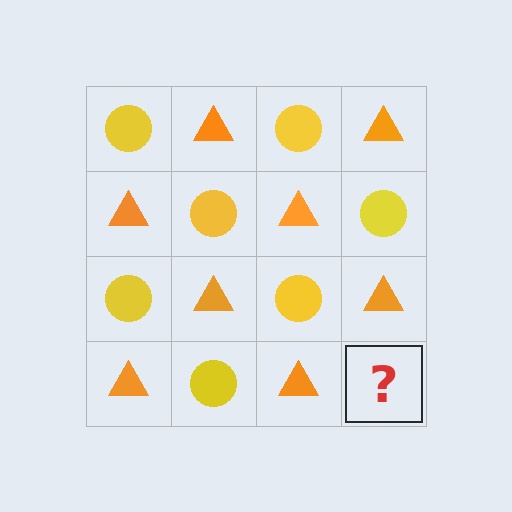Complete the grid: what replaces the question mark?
The question mark should be replaced with a yellow circle.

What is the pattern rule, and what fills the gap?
The rule is that it alternates yellow circle and orange triangle in a checkerboard pattern. The gap should be filled with a yellow circle.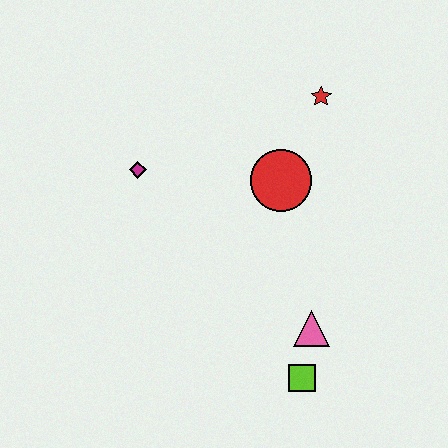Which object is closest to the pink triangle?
The lime square is closest to the pink triangle.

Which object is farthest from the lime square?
The red star is farthest from the lime square.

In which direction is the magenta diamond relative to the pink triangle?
The magenta diamond is to the left of the pink triangle.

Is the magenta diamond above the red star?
No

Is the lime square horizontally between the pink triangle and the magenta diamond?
Yes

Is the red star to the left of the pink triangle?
No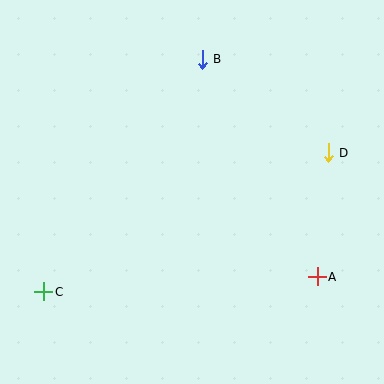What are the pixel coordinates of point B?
Point B is at (202, 59).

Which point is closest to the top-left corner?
Point B is closest to the top-left corner.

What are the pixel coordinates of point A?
Point A is at (317, 277).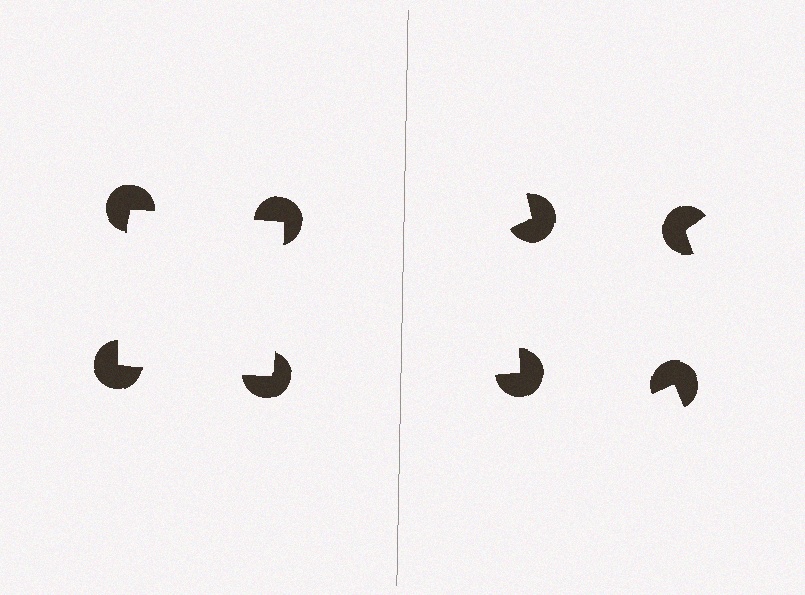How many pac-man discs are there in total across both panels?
8 — 4 on each side.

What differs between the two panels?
The pac-man discs are positioned identically on both sides; only the wedge orientations differ. On the left they align to a square; on the right they are misaligned.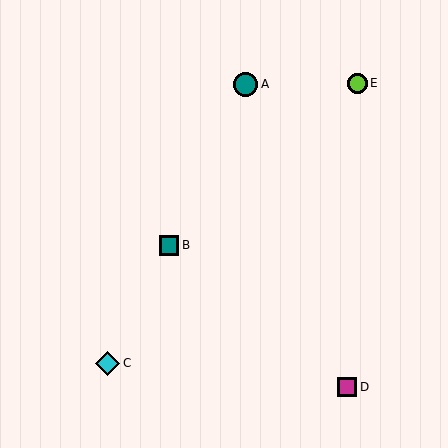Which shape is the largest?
The teal circle (labeled A) is the largest.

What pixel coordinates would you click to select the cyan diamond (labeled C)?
Click at (108, 363) to select the cyan diamond C.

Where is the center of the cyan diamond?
The center of the cyan diamond is at (108, 363).